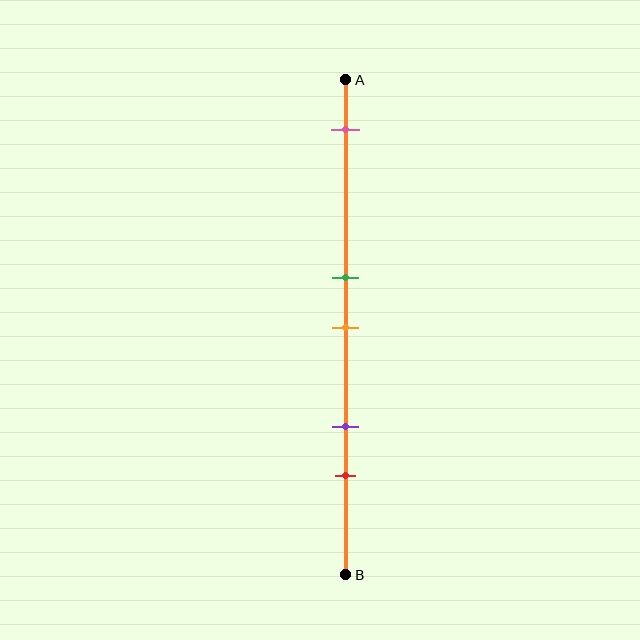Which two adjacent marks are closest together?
The green and orange marks are the closest adjacent pair.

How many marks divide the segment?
There are 5 marks dividing the segment.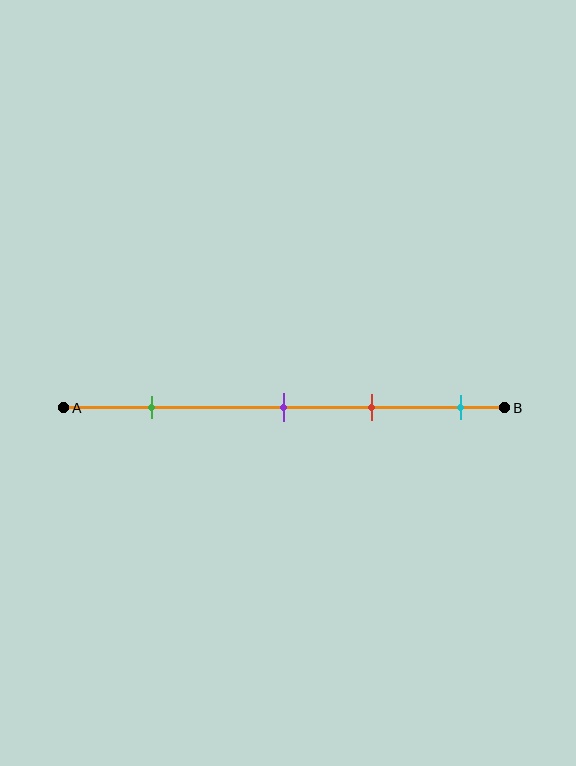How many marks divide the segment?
There are 4 marks dividing the segment.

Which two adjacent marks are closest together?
The purple and red marks are the closest adjacent pair.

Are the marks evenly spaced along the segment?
No, the marks are not evenly spaced.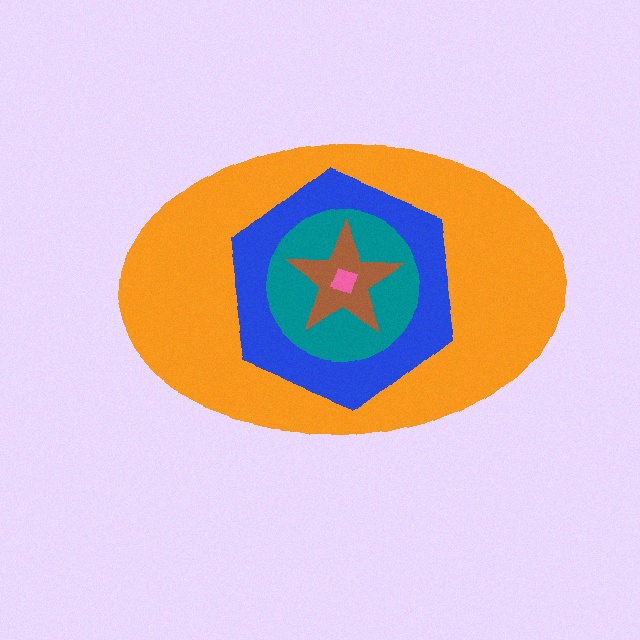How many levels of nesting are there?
5.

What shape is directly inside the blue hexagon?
The teal circle.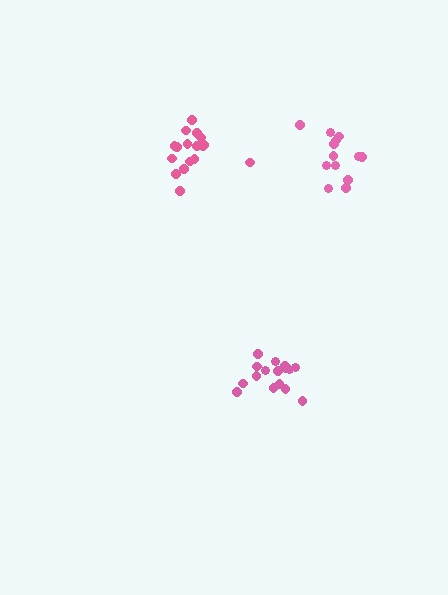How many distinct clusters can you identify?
There are 3 distinct clusters.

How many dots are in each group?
Group 1: 13 dots, Group 2: 17 dots, Group 3: 16 dots (46 total).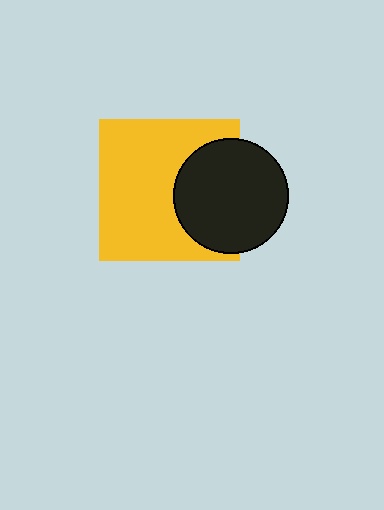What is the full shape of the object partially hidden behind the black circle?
The partially hidden object is a yellow square.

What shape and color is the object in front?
The object in front is a black circle.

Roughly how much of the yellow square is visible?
Most of it is visible (roughly 69%).